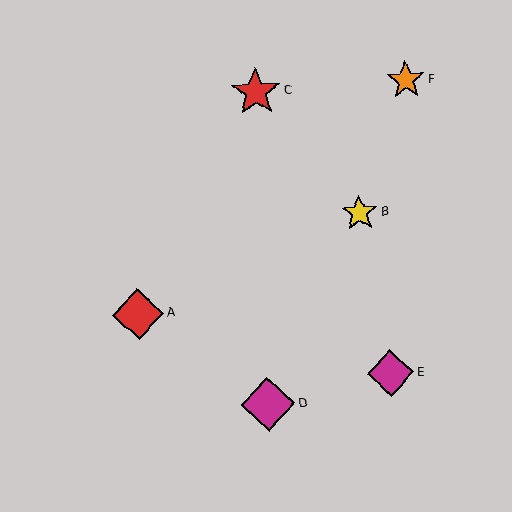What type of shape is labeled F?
Shape F is an orange star.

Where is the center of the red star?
The center of the red star is at (256, 92).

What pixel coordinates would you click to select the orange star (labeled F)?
Click at (406, 80) to select the orange star F.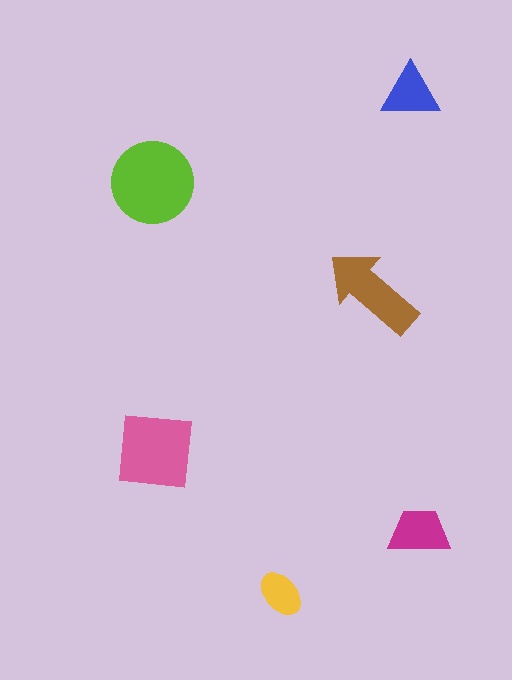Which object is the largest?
The lime circle.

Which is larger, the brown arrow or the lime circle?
The lime circle.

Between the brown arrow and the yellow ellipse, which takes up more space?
The brown arrow.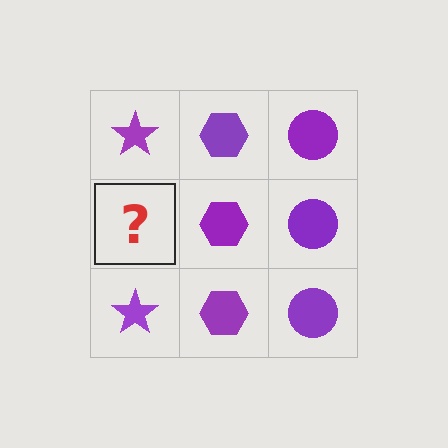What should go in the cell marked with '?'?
The missing cell should contain a purple star.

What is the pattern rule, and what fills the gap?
The rule is that each column has a consistent shape. The gap should be filled with a purple star.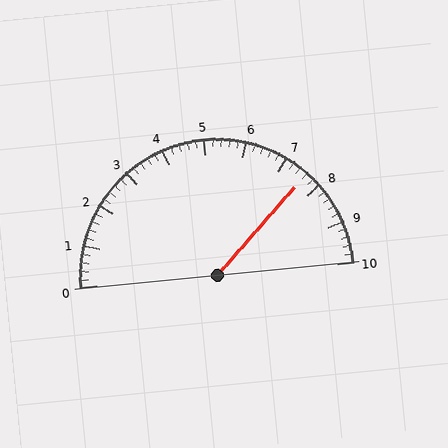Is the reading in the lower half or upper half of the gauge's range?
The reading is in the upper half of the range (0 to 10).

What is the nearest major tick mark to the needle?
The nearest major tick mark is 8.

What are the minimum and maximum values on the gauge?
The gauge ranges from 0 to 10.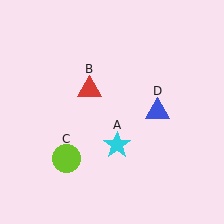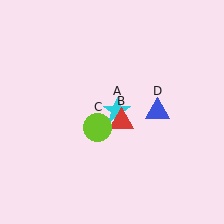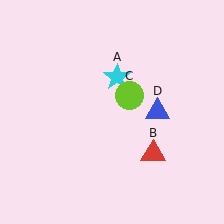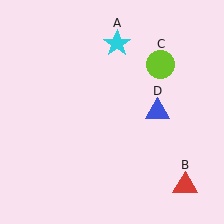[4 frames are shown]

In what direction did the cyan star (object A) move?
The cyan star (object A) moved up.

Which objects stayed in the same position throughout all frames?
Blue triangle (object D) remained stationary.